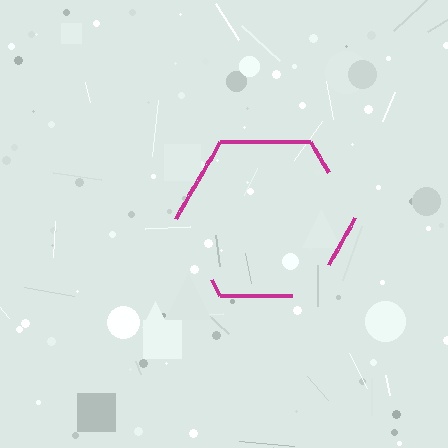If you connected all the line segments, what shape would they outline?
They would outline a hexagon.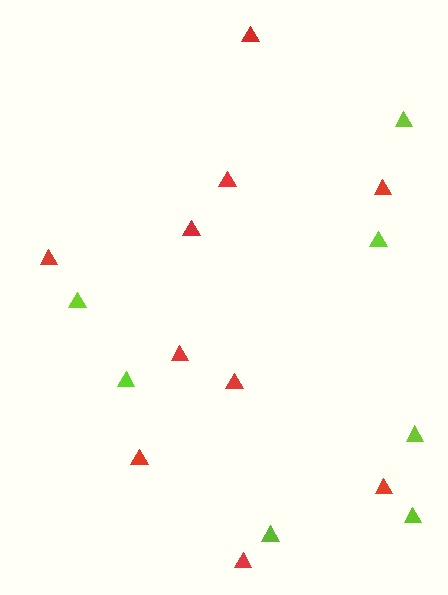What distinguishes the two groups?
There are 2 groups: one group of lime triangles (7) and one group of red triangles (10).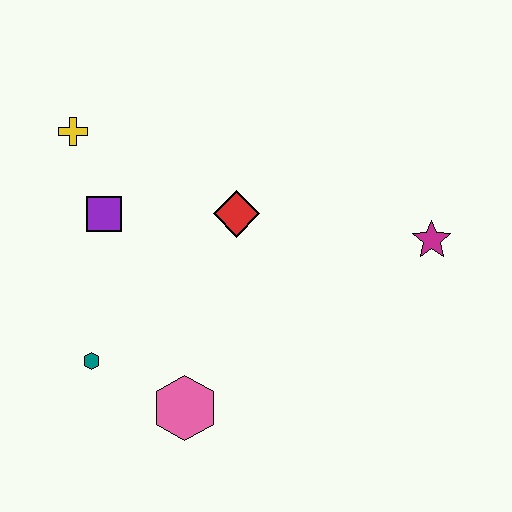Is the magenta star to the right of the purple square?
Yes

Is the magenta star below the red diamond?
Yes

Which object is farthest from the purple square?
The magenta star is farthest from the purple square.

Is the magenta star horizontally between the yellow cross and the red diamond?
No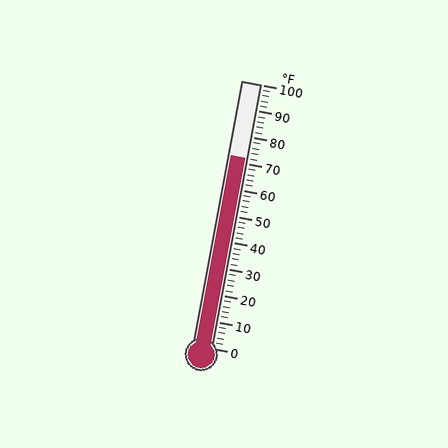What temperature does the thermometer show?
The thermometer shows approximately 72°F.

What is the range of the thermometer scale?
The thermometer scale ranges from 0°F to 100°F.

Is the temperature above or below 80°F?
The temperature is below 80°F.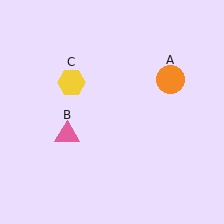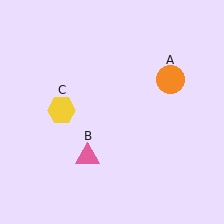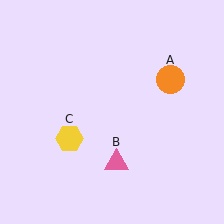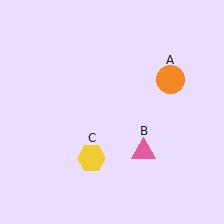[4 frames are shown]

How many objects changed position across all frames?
2 objects changed position: pink triangle (object B), yellow hexagon (object C).